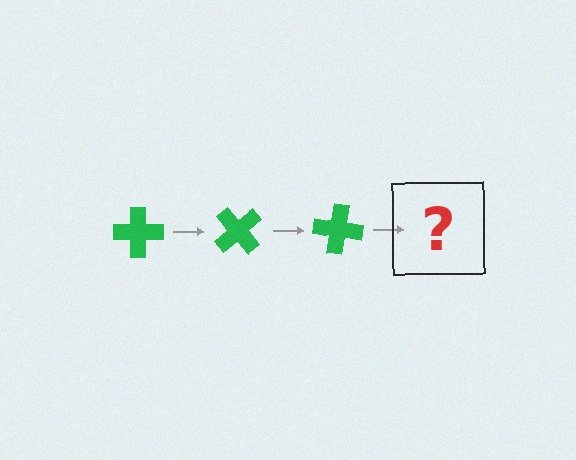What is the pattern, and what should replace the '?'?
The pattern is that the cross rotates 50 degrees each step. The '?' should be a green cross rotated 150 degrees.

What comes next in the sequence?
The next element should be a green cross rotated 150 degrees.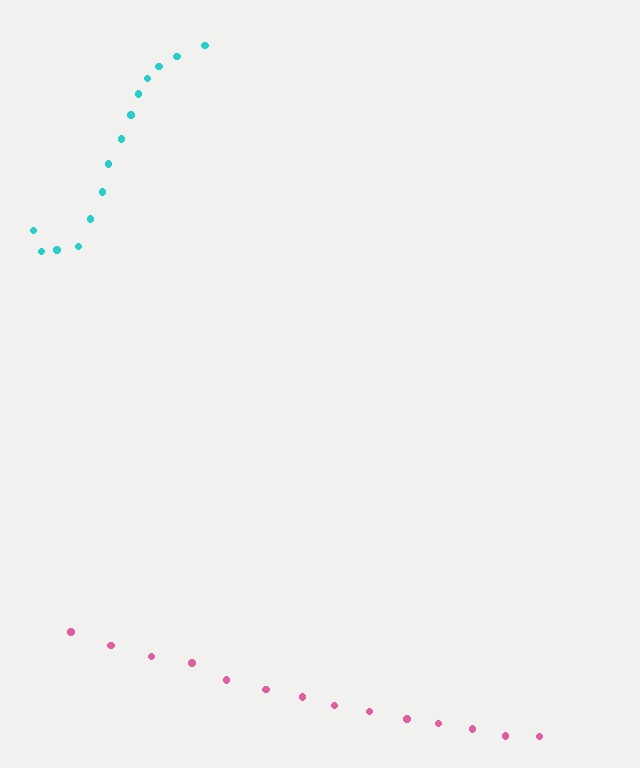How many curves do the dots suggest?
There are 2 distinct paths.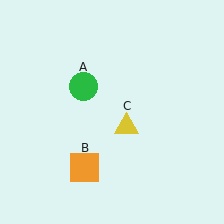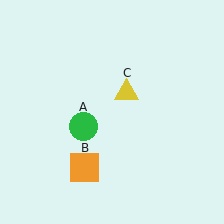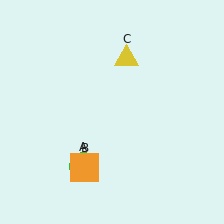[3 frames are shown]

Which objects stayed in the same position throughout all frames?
Orange square (object B) remained stationary.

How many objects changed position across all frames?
2 objects changed position: green circle (object A), yellow triangle (object C).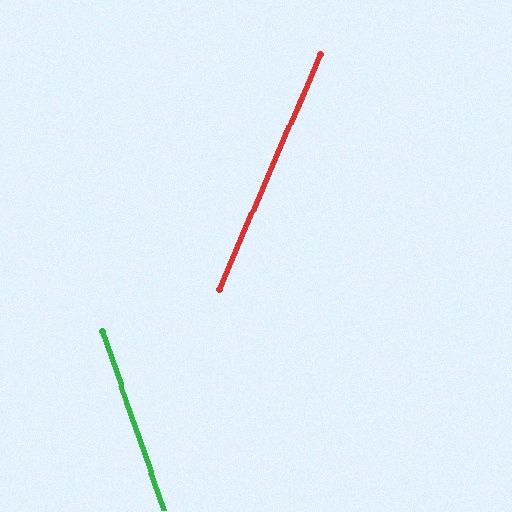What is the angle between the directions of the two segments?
Approximately 43 degrees.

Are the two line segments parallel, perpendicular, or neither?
Neither parallel nor perpendicular — they differ by about 43°.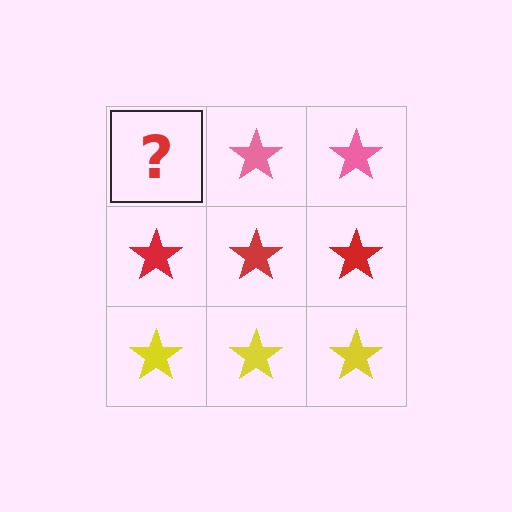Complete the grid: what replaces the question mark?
The question mark should be replaced with a pink star.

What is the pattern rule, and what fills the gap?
The rule is that each row has a consistent color. The gap should be filled with a pink star.